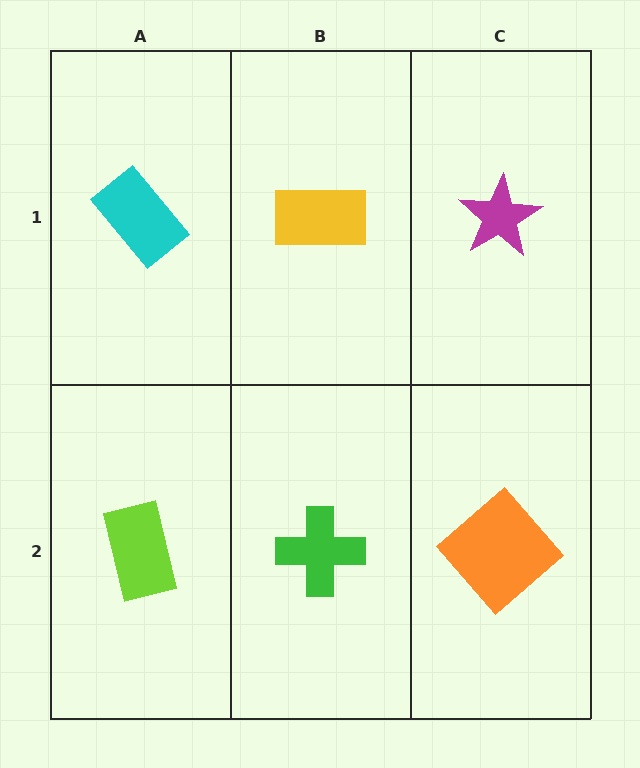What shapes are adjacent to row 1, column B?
A green cross (row 2, column B), a cyan rectangle (row 1, column A), a magenta star (row 1, column C).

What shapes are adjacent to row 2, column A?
A cyan rectangle (row 1, column A), a green cross (row 2, column B).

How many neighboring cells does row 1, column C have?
2.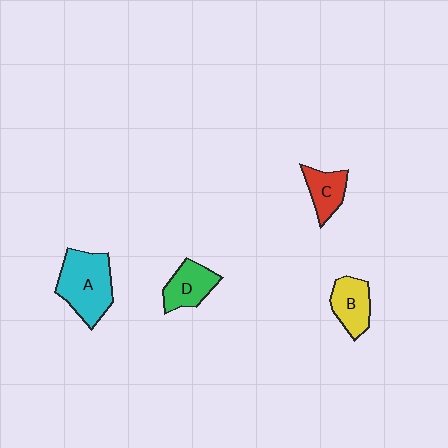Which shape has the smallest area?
Shape C (red).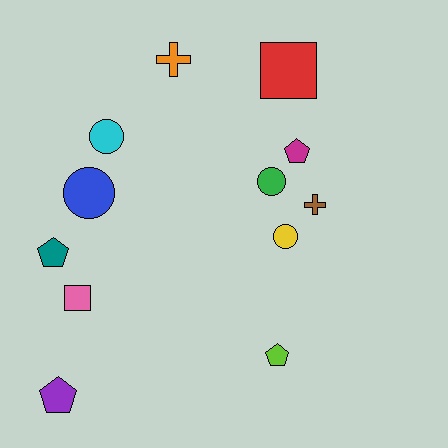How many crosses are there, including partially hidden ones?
There are 2 crosses.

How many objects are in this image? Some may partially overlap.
There are 12 objects.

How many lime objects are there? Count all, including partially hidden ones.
There is 1 lime object.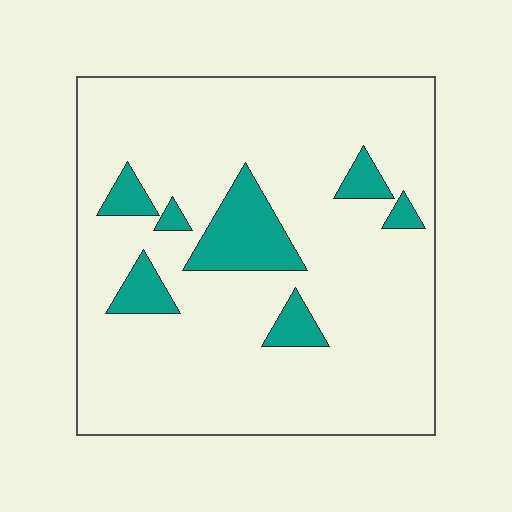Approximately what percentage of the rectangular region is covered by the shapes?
Approximately 15%.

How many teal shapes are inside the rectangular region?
7.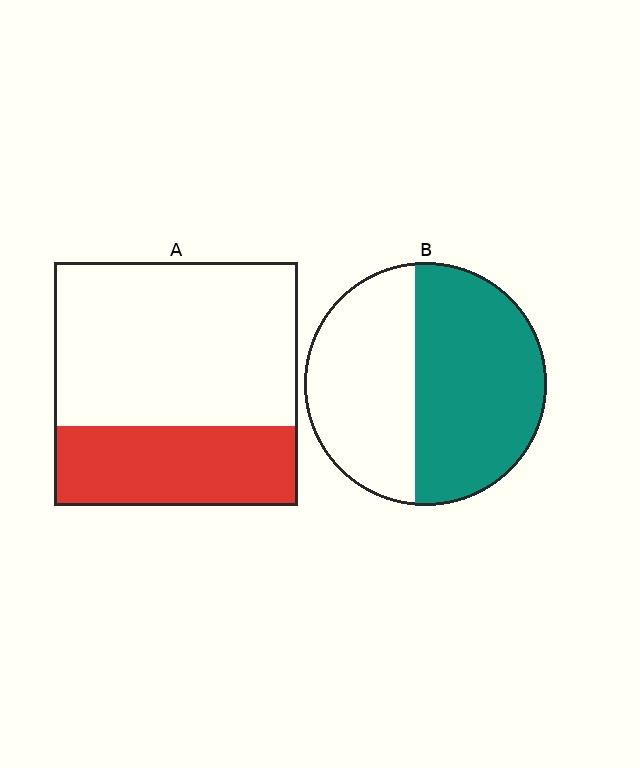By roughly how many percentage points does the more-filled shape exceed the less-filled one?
By roughly 25 percentage points (B over A).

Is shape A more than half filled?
No.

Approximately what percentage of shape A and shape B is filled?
A is approximately 35% and B is approximately 55%.